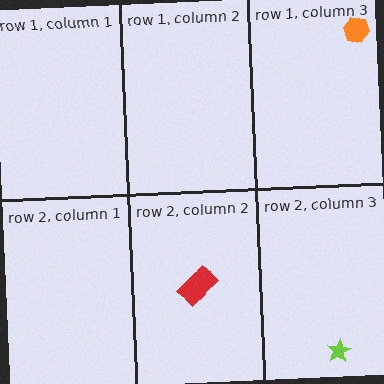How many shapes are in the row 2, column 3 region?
1.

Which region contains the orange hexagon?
The row 1, column 3 region.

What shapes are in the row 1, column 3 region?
The orange hexagon.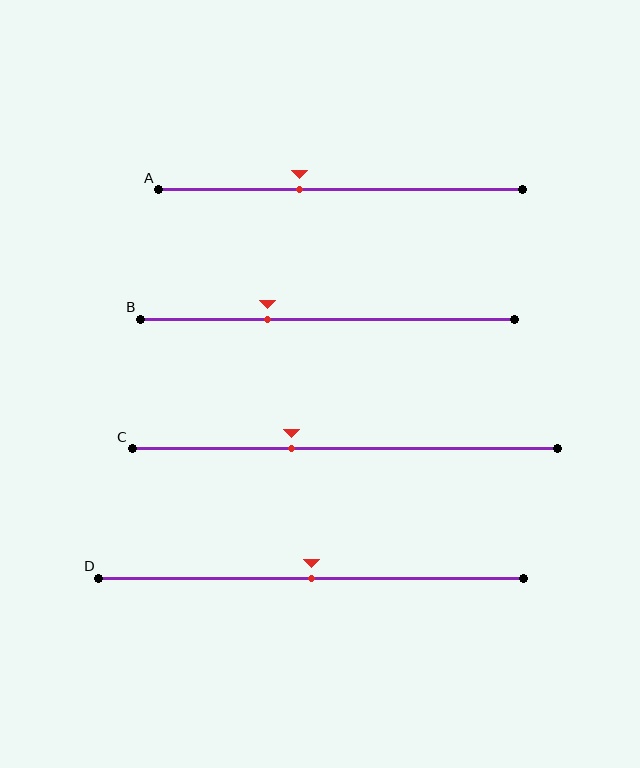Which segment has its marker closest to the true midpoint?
Segment D has its marker closest to the true midpoint.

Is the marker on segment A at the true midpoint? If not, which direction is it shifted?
No, the marker on segment A is shifted to the left by about 11% of the segment length.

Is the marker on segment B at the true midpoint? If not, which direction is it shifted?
No, the marker on segment B is shifted to the left by about 16% of the segment length.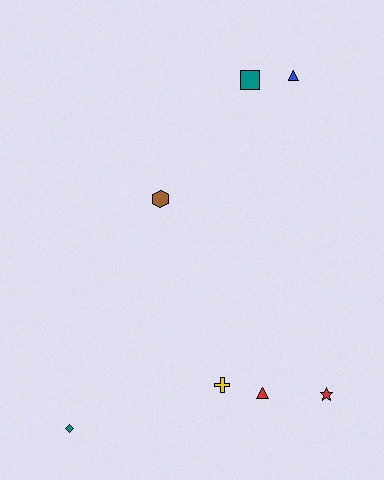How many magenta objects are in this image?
There are no magenta objects.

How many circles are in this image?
There are no circles.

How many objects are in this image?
There are 7 objects.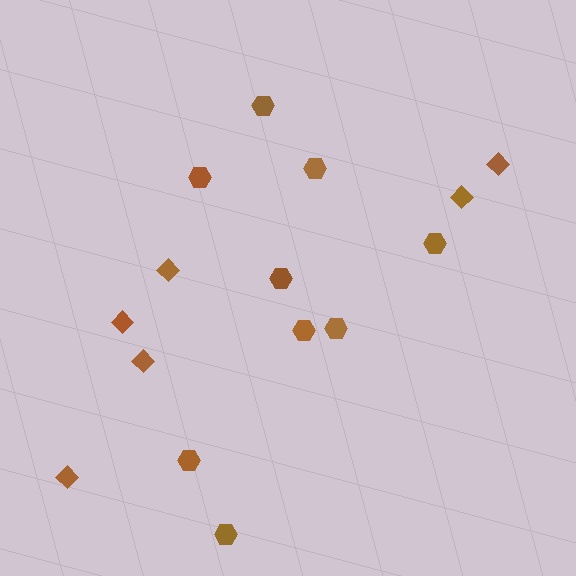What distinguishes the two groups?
There are 2 groups: one group of hexagons (9) and one group of diamonds (6).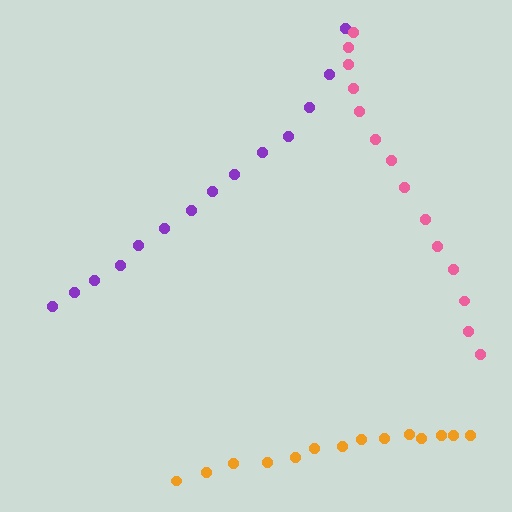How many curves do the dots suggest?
There are 3 distinct paths.